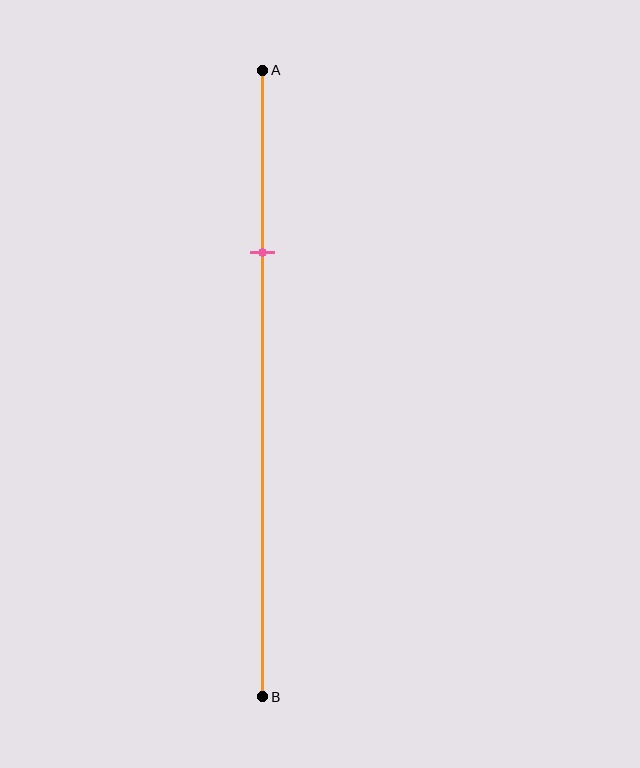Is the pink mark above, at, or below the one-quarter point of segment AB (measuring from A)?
The pink mark is below the one-quarter point of segment AB.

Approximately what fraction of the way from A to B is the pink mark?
The pink mark is approximately 30% of the way from A to B.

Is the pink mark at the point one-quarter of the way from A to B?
No, the mark is at about 30% from A, not at the 25% one-quarter point.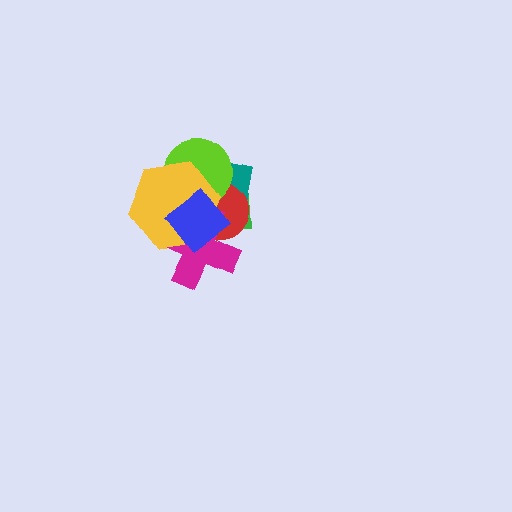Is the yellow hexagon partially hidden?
Yes, it is partially covered by another shape.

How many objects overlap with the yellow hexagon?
6 objects overlap with the yellow hexagon.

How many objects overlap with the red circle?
6 objects overlap with the red circle.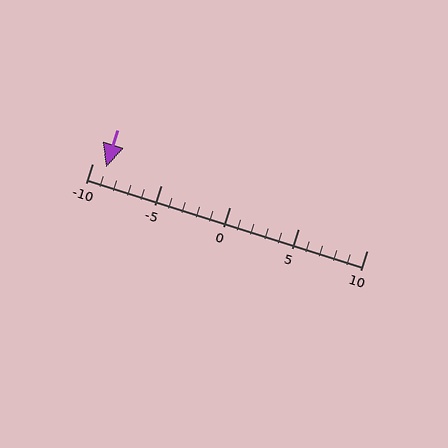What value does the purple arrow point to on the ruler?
The purple arrow points to approximately -9.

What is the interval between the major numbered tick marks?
The major tick marks are spaced 5 units apart.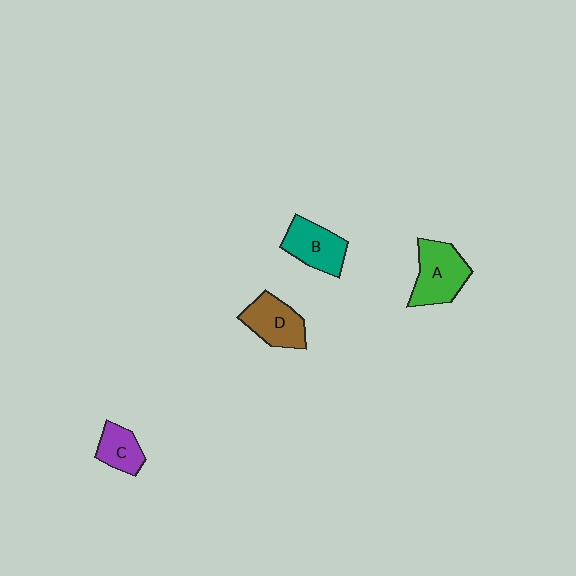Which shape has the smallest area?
Shape C (purple).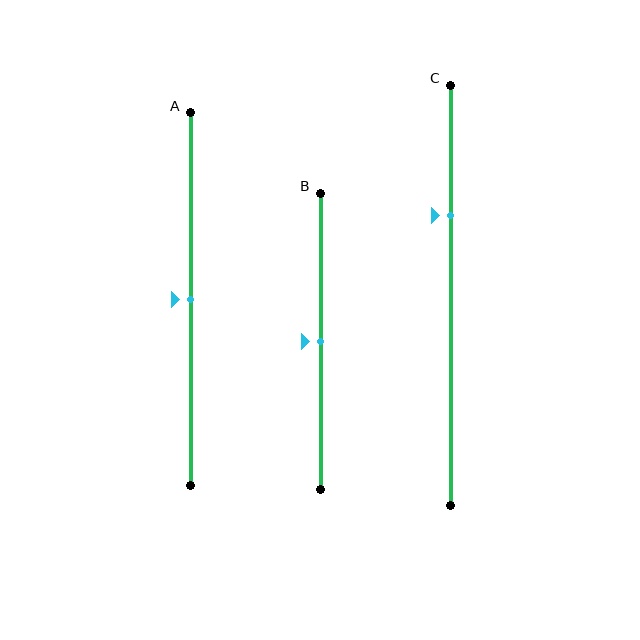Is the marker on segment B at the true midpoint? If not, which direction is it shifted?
Yes, the marker on segment B is at the true midpoint.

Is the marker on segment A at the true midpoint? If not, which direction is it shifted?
Yes, the marker on segment A is at the true midpoint.